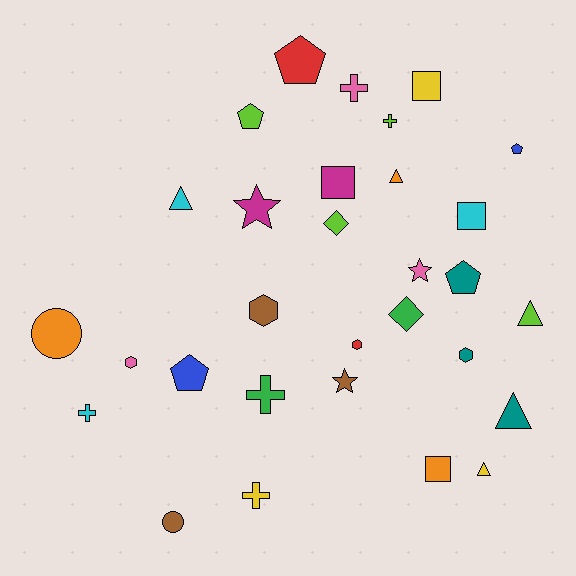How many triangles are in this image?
There are 5 triangles.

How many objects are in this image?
There are 30 objects.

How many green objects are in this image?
There are 2 green objects.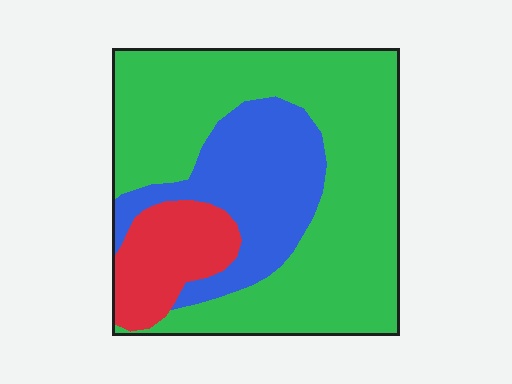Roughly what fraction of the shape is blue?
Blue takes up between a sixth and a third of the shape.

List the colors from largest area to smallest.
From largest to smallest: green, blue, red.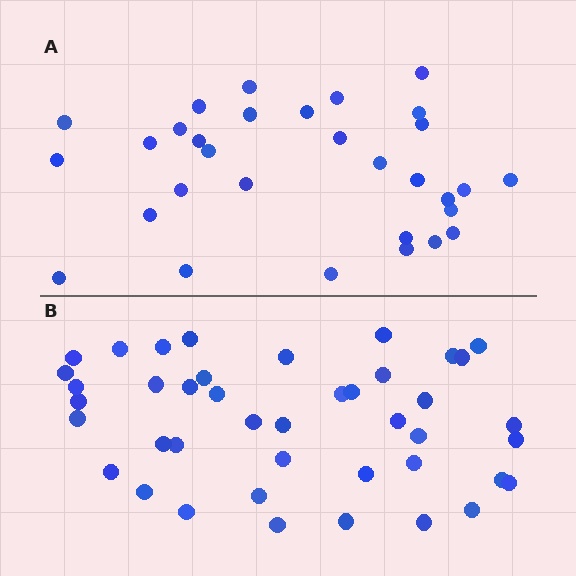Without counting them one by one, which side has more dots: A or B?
Region B (the bottom region) has more dots.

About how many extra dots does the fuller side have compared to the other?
Region B has roughly 12 or so more dots than region A.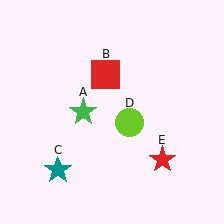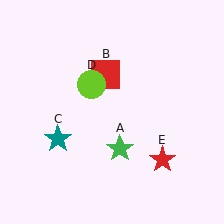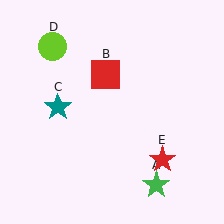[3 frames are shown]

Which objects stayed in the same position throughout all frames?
Red square (object B) and red star (object E) remained stationary.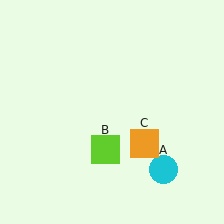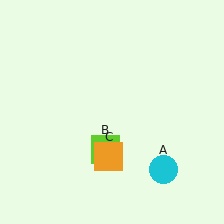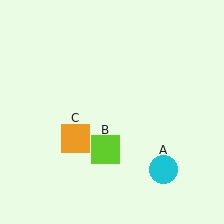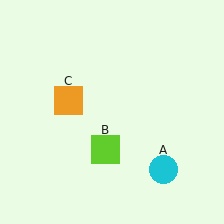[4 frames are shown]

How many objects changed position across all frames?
1 object changed position: orange square (object C).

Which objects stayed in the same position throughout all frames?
Cyan circle (object A) and lime square (object B) remained stationary.